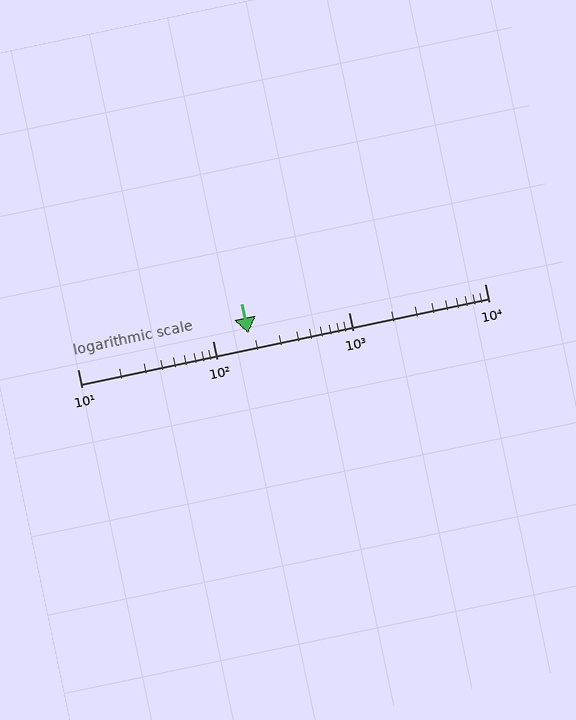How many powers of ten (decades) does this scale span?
The scale spans 3 decades, from 10 to 10000.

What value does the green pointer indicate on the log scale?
The pointer indicates approximately 180.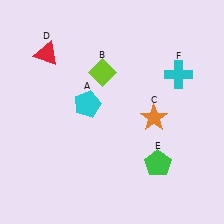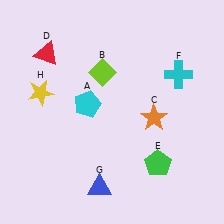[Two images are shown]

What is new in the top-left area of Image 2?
A yellow star (H) was added in the top-left area of Image 2.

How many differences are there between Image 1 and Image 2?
There are 2 differences between the two images.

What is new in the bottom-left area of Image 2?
A blue triangle (G) was added in the bottom-left area of Image 2.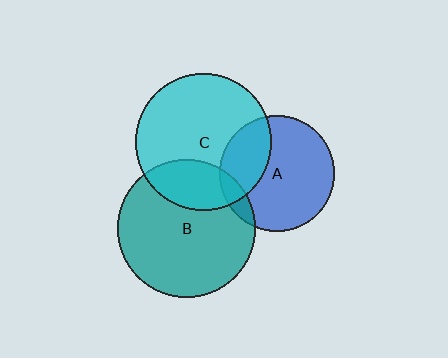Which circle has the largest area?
Circle B (teal).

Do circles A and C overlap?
Yes.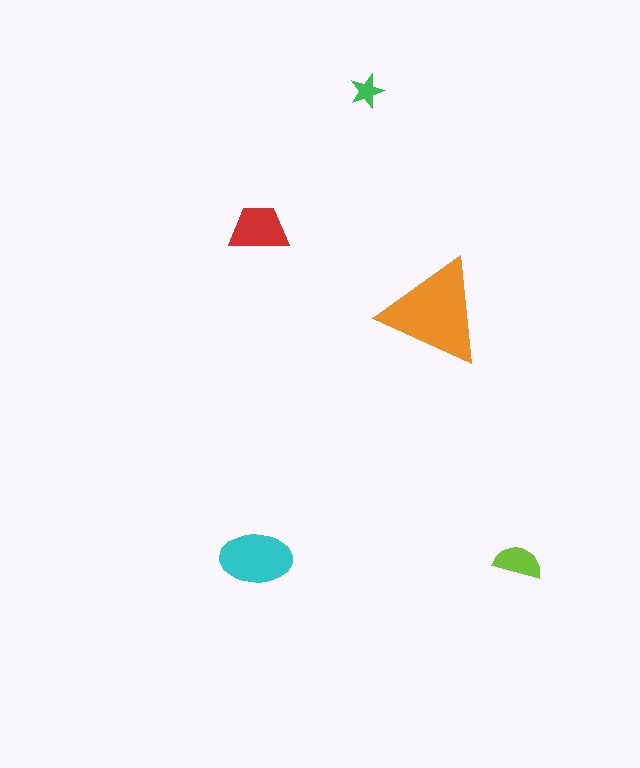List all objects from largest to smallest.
The orange triangle, the cyan ellipse, the red trapezoid, the lime semicircle, the green star.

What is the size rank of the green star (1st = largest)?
5th.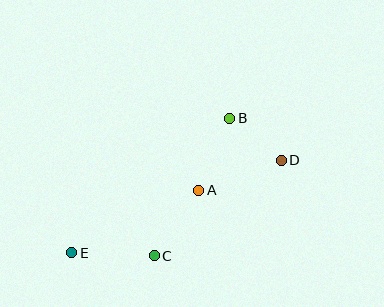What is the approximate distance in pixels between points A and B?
The distance between A and B is approximately 79 pixels.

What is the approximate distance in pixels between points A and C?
The distance between A and C is approximately 79 pixels.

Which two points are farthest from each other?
Points D and E are farthest from each other.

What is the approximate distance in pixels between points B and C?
The distance between B and C is approximately 157 pixels.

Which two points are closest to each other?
Points B and D are closest to each other.